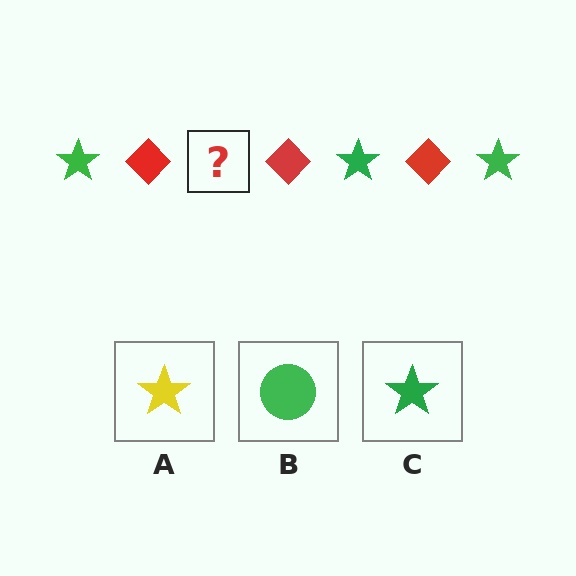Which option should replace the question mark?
Option C.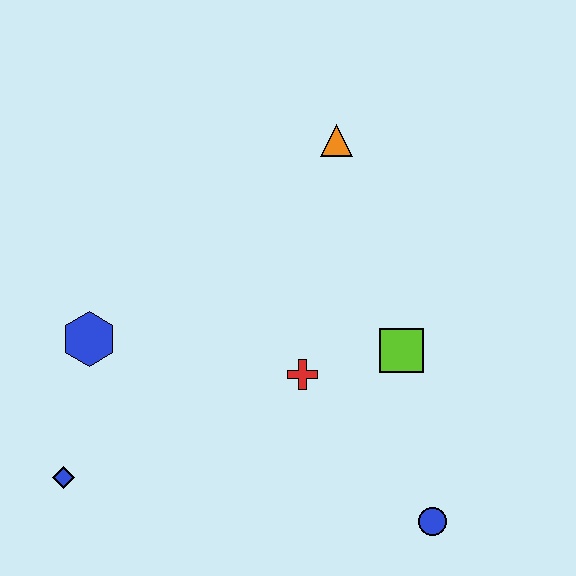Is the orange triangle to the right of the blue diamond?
Yes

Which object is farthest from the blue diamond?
The orange triangle is farthest from the blue diamond.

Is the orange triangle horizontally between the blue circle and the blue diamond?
Yes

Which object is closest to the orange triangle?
The lime square is closest to the orange triangle.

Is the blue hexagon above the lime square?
Yes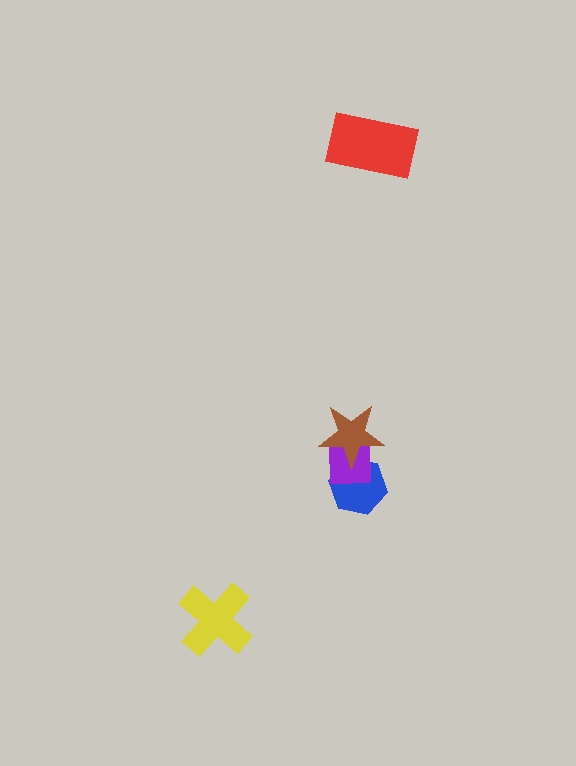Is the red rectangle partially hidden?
No, no other shape covers it.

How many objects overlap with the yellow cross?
0 objects overlap with the yellow cross.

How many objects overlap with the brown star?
2 objects overlap with the brown star.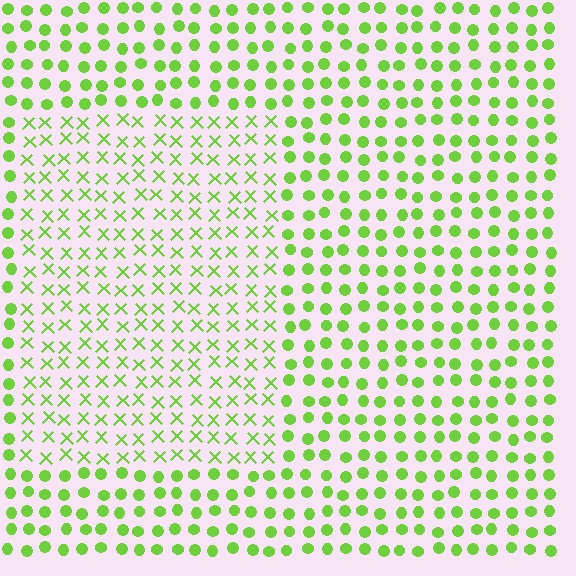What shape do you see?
I see a rectangle.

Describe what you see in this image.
The image is filled with small lime elements arranged in a uniform grid. A rectangle-shaped region contains X marks, while the surrounding area contains circles. The boundary is defined purely by the change in element shape.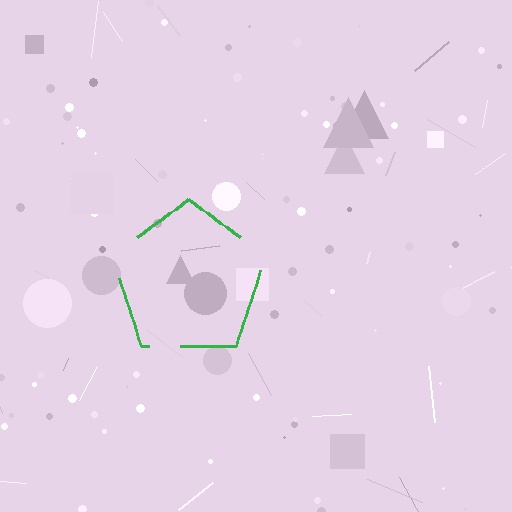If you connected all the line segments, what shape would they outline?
They would outline a pentagon.